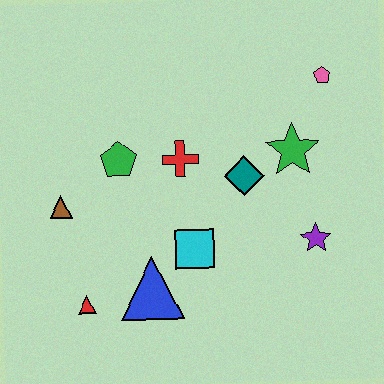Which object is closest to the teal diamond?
The green star is closest to the teal diamond.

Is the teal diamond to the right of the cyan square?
Yes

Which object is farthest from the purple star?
The brown triangle is farthest from the purple star.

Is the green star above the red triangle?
Yes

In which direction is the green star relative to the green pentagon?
The green star is to the right of the green pentagon.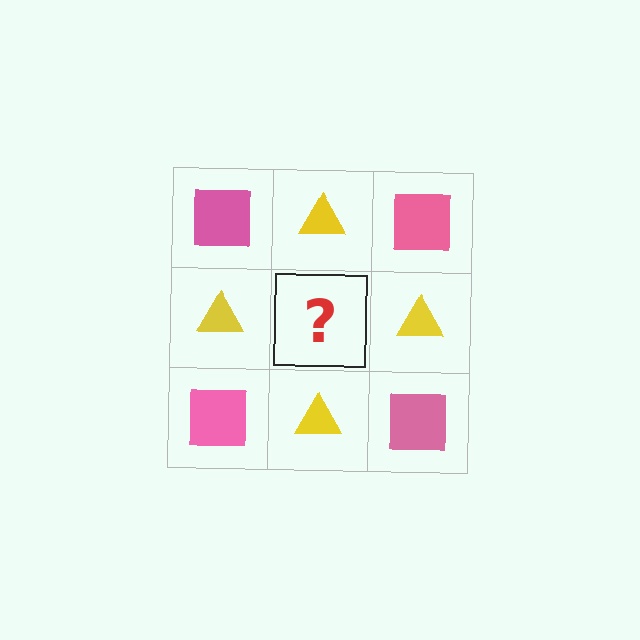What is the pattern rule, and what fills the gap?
The rule is that it alternates pink square and yellow triangle in a checkerboard pattern. The gap should be filled with a pink square.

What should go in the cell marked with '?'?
The missing cell should contain a pink square.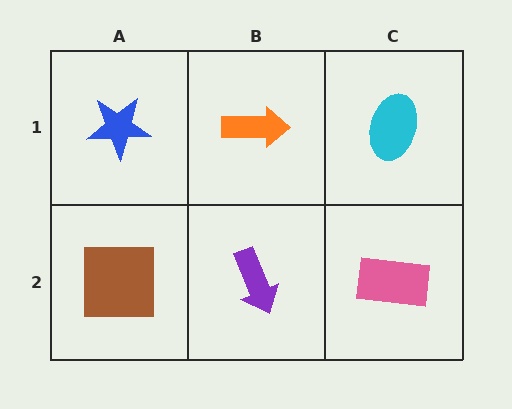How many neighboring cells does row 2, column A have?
2.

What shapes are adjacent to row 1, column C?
A pink rectangle (row 2, column C), an orange arrow (row 1, column B).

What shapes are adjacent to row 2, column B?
An orange arrow (row 1, column B), a brown square (row 2, column A), a pink rectangle (row 2, column C).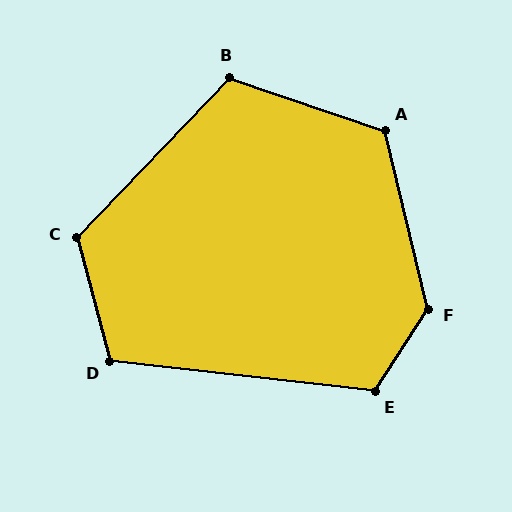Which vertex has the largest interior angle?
F, at approximately 134 degrees.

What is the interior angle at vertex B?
Approximately 115 degrees (obtuse).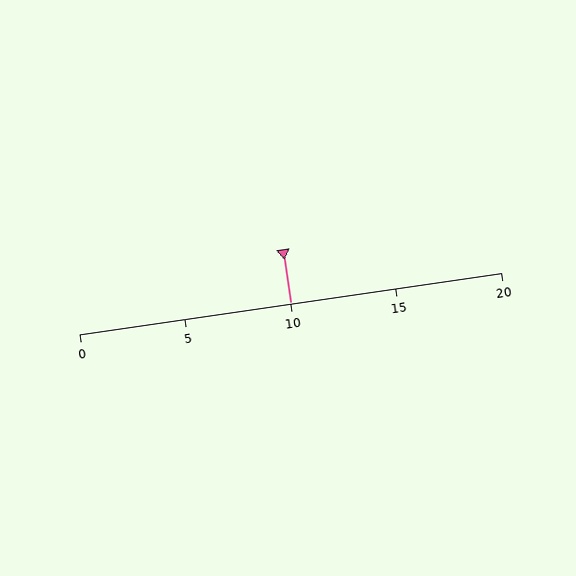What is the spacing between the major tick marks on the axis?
The major ticks are spaced 5 apart.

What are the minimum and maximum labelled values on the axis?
The axis runs from 0 to 20.